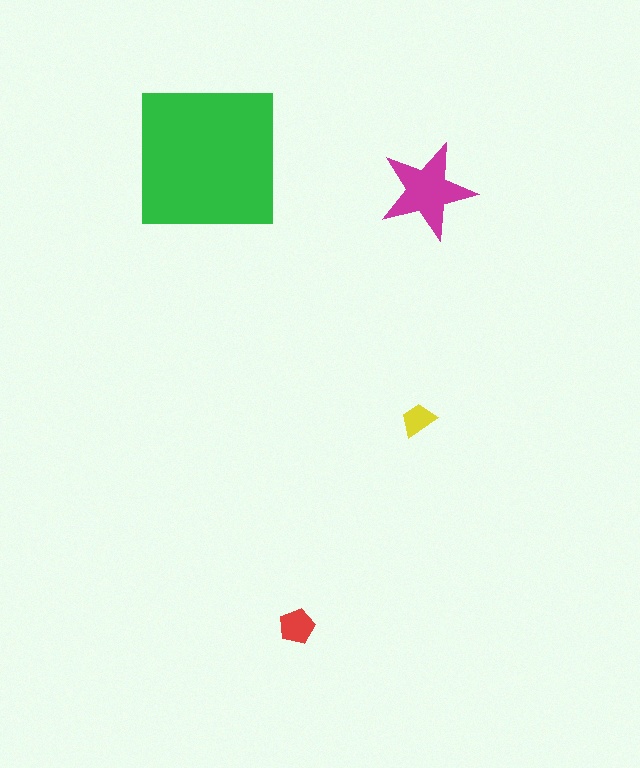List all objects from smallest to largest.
The yellow trapezoid, the red pentagon, the magenta star, the green square.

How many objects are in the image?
There are 4 objects in the image.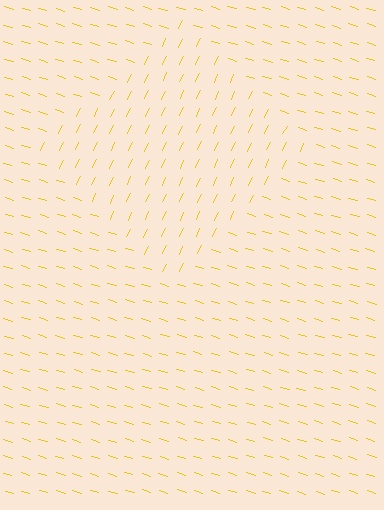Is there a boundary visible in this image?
Yes, there is a texture boundary formed by a change in line orientation.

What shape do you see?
I see a diamond.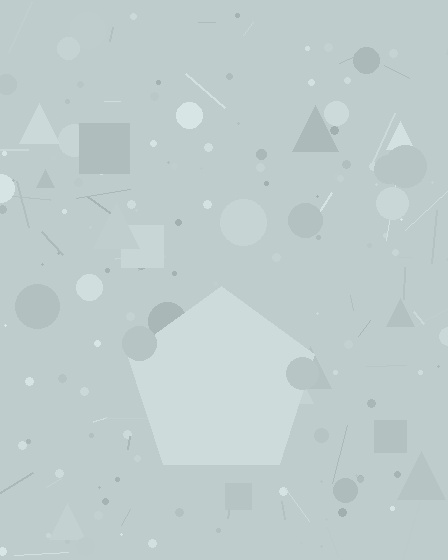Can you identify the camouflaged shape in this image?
The camouflaged shape is a pentagon.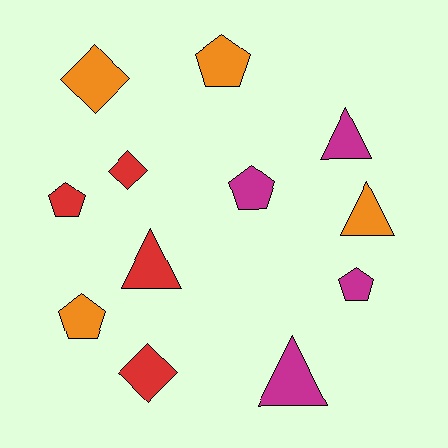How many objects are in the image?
There are 12 objects.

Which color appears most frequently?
Orange, with 4 objects.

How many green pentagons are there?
There are no green pentagons.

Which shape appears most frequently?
Pentagon, with 5 objects.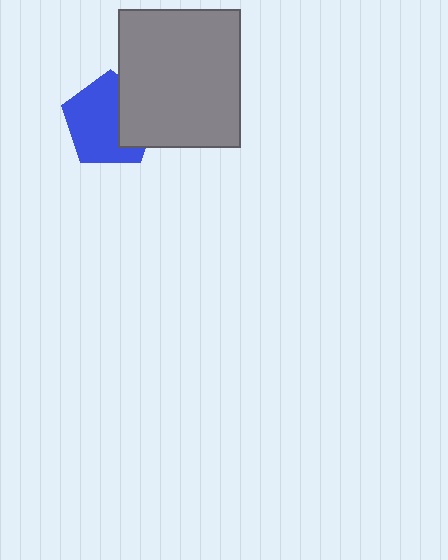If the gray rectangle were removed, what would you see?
You would see the complete blue pentagon.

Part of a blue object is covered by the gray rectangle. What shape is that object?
It is a pentagon.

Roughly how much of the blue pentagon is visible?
Most of it is visible (roughly 66%).